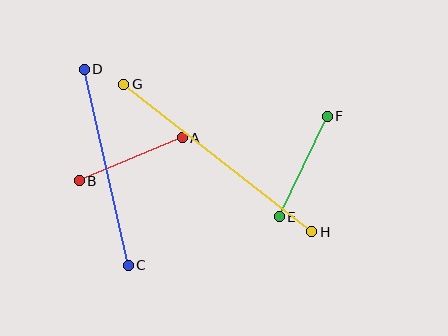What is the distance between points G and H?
The distance is approximately 239 pixels.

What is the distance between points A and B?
The distance is approximately 112 pixels.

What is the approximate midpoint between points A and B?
The midpoint is at approximately (131, 159) pixels.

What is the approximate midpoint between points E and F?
The midpoint is at approximately (303, 167) pixels.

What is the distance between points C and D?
The distance is approximately 201 pixels.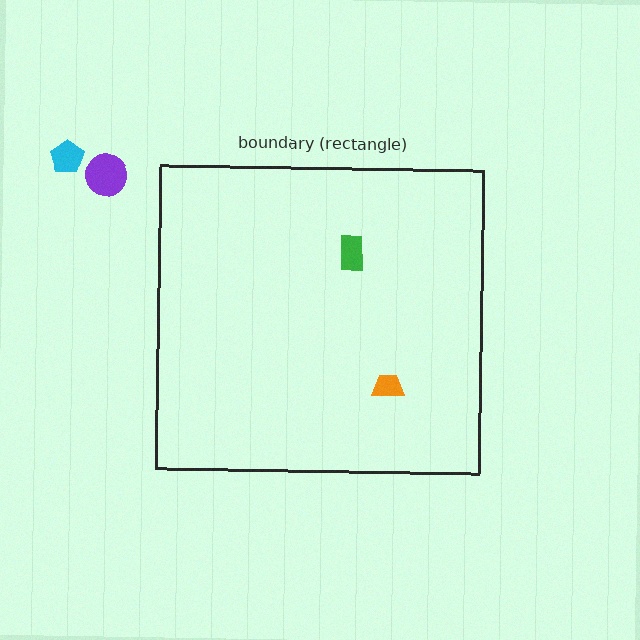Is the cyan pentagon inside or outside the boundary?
Outside.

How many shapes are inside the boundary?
2 inside, 2 outside.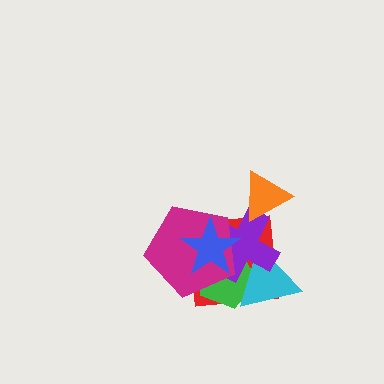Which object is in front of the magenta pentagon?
The blue star is in front of the magenta pentagon.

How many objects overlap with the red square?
5 objects overlap with the red square.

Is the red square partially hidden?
Yes, it is partially covered by another shape.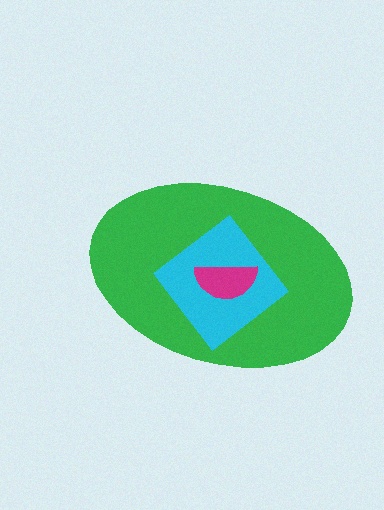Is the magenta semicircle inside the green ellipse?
Yes.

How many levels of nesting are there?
3.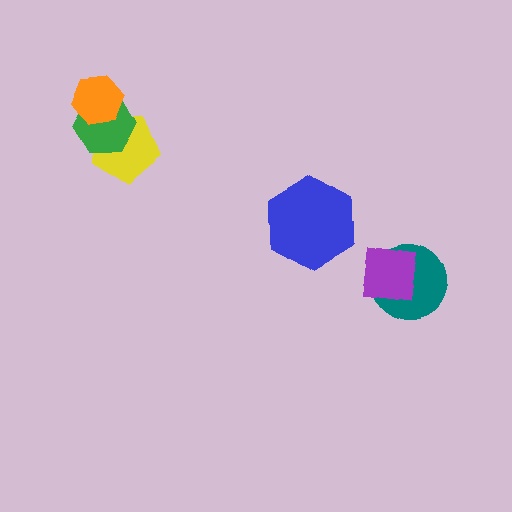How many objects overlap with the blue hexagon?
0 objects overlap with the blue hexagon.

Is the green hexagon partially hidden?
Yes, it is partially covered by another shape.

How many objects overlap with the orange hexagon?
2 objects overlap with the orange hexagon.